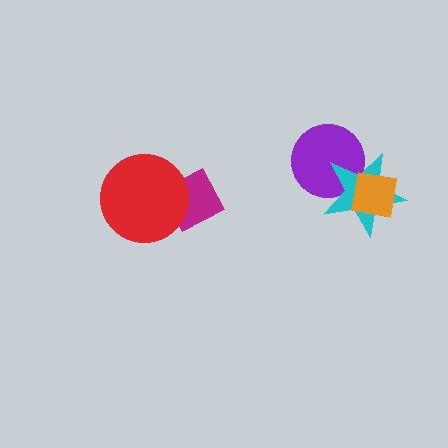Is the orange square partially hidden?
No, no other shape covers it.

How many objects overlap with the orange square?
2 objects overlap with the orange square.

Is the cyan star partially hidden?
Yes, it is partially covered by another shape.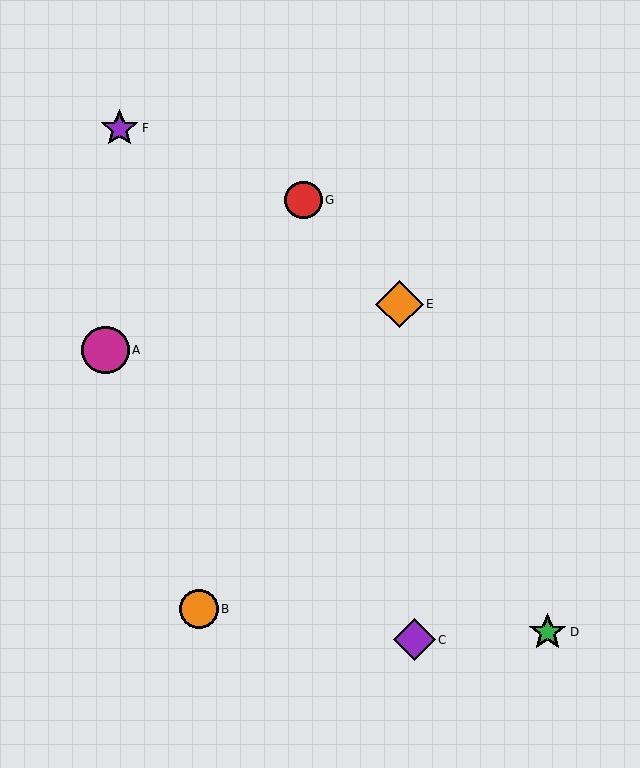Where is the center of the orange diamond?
The center of the orange diamond is at (399, 304).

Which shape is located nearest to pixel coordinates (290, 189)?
The red circle (labeled G) at (304, 200) is nearest to that location.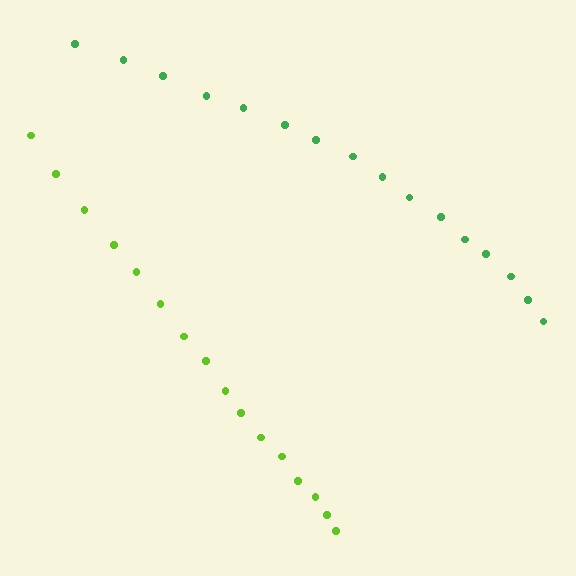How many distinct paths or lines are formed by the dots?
There are 2 distinct paths.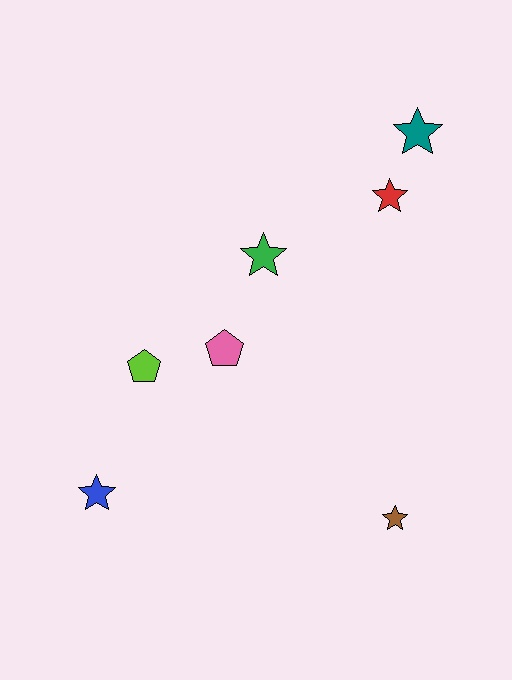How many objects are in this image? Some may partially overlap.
There are 7 objects.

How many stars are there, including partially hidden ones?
There are 5 stars.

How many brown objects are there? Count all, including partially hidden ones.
There is 1 brown object.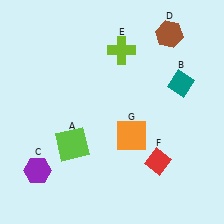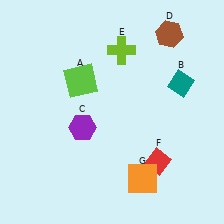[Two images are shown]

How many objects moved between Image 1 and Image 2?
3 objects moved between the two images.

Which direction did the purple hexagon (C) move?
The purple hexagon (C) moved right.